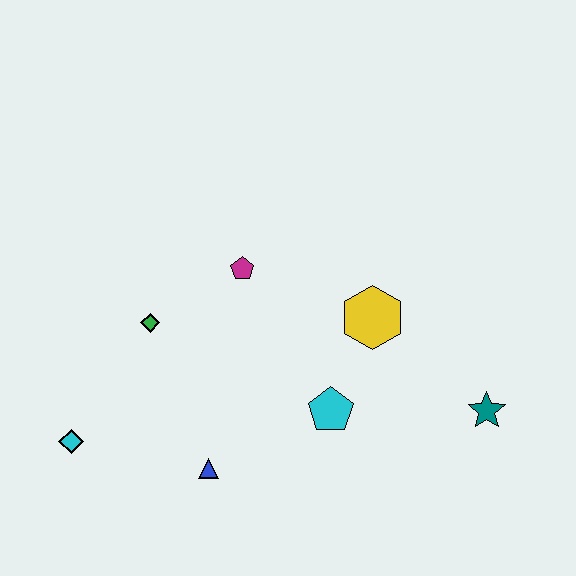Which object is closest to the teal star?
The yellow hexagon is closest to the teal star.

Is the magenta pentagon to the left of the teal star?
Yes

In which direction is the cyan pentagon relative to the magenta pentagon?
The cyan pentagon is below the magenta pentagon.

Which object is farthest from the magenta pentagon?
The teal star is farthest from the magenta pentagon.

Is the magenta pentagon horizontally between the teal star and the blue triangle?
Yes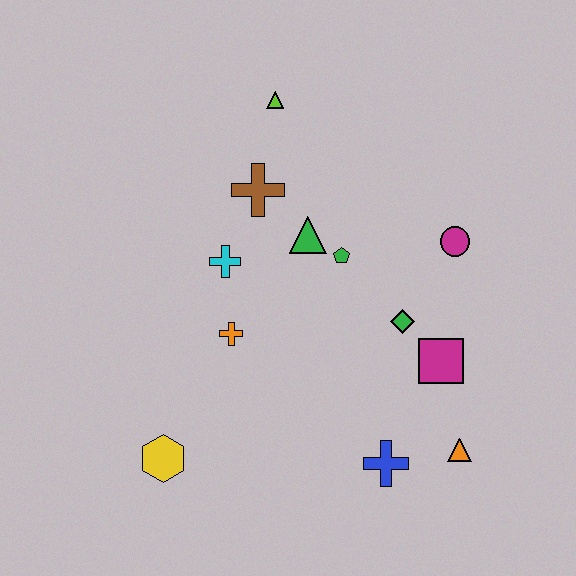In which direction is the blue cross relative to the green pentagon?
The blue cross is below the green pentagon.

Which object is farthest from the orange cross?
The orange triangle is farthest from the orange cross.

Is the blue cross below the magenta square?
Yes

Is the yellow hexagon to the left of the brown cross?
Yes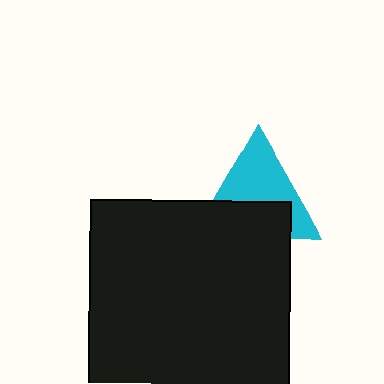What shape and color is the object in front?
The object in front is a black square.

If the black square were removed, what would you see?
You would see the complete cyan triangle.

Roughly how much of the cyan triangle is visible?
About half of it is visible (roughly 55%).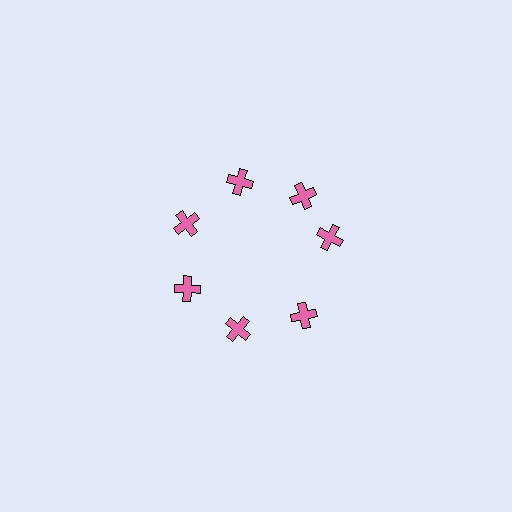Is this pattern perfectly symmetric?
No. The 7 pink crosses are arranged in a ring, but one element near the 3 o'clock position is rotated out of alignment along the ring, breaking the 7-fold rotational symmetry.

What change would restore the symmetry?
The symmetry would be restored by rotating it back into even spacing with its neighbors so that all 7 crosses sit at equal angles and equal distance from the center.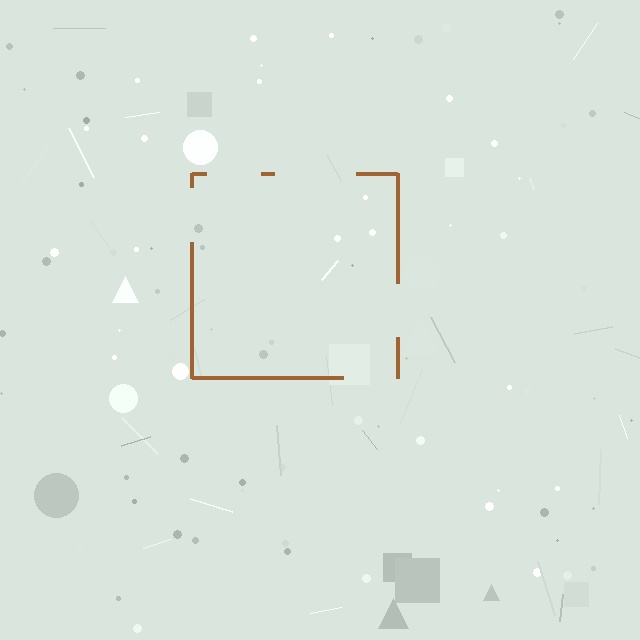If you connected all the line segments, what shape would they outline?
They would outline a square.